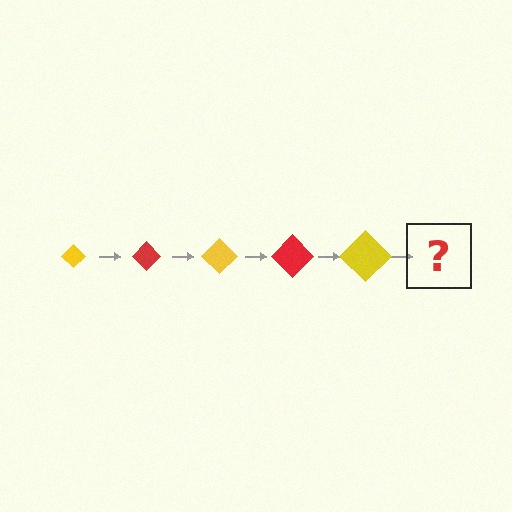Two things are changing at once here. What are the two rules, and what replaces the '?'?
The two rules are that the diamond grows larger each step and the color cycles through yellow and red. The '?' should be a red diamond, larger than the previous one.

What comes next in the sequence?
The next element should be a red diamond, larger than the previous one.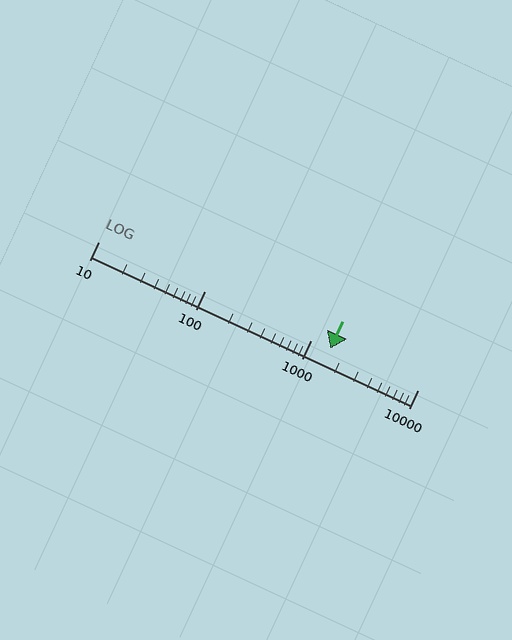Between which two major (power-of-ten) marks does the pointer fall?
The pointer is between 1000 and 10000.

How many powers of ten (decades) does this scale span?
The scale spans 3 decades, from 10 to 10000.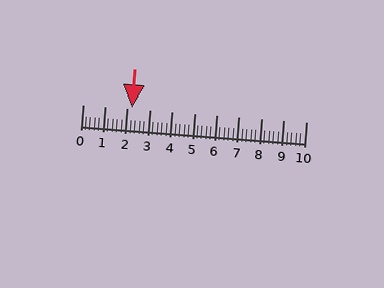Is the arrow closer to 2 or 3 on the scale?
The arrow is closer to 2.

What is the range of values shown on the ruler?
The ruler shows values from 0 to 10.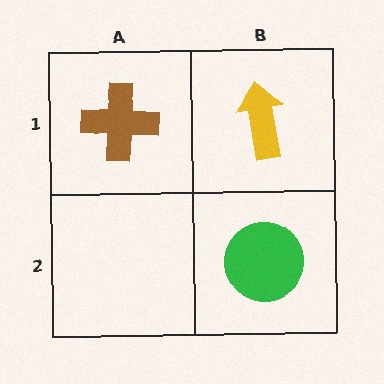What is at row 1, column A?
A brown cross.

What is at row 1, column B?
A yellow arrow.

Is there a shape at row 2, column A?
No, that cell is empty.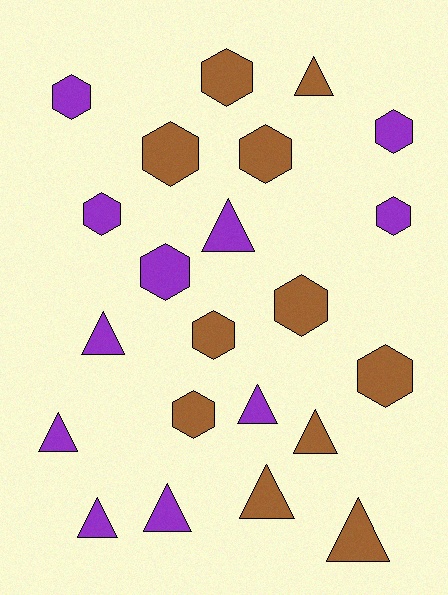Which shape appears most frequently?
Hexagon, with 12 objects.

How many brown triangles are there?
There are 4 brown triangles.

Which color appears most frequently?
Brown, with 11 objects.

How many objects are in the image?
There are 22 objects.